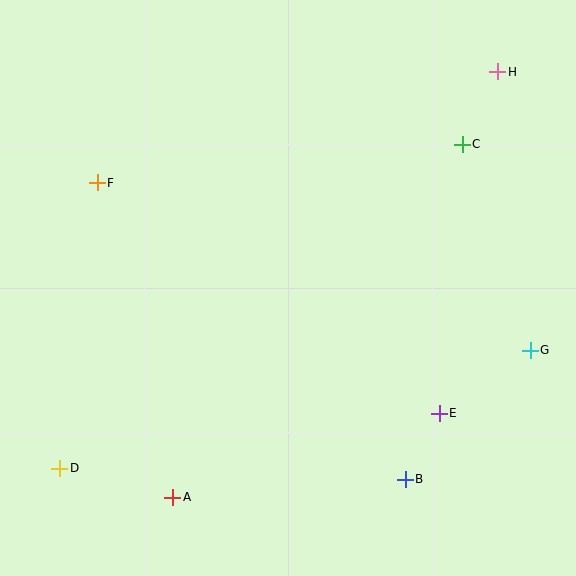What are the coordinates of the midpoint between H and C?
The midpoint between H and C is at (480, 108).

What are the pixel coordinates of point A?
Point A is at (173, 497).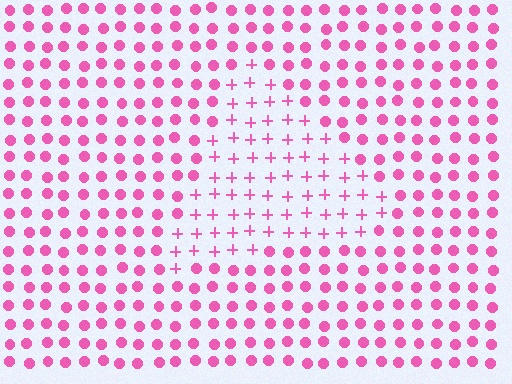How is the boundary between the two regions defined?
The boundary is defined by a change in element shape: plus signs inside vs. circles outside. All elements share the same color and spacing.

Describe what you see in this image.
The image is filled with small pink elements arranged in a uniform grid. A triangle-shaped region contains plus signs, while the surrounding area contains circles. The boundary is defined purely by the change in element shape.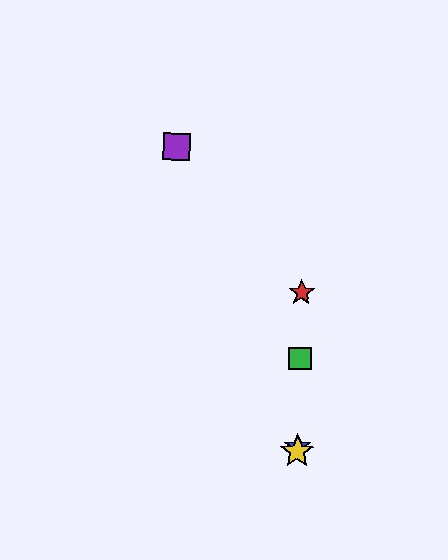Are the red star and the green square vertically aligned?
Yes, both are at x≈302.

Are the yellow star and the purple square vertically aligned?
No, the yellow star is at x≈297 and the purple square is at x≈177.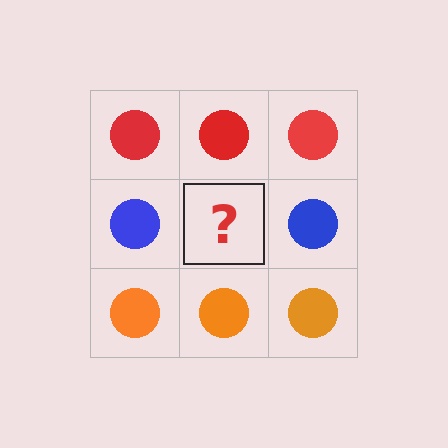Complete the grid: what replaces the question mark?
The question mark should be replaced with a blue circle.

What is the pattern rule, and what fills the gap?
The rule is that each row has a consistent color. The gap should be filled with a blue circle.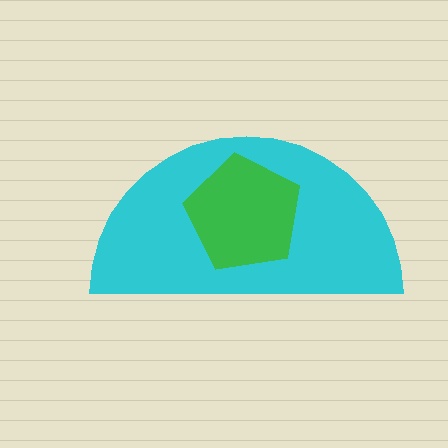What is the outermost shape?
The cyan semicircle.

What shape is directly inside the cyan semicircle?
The green pentagon.